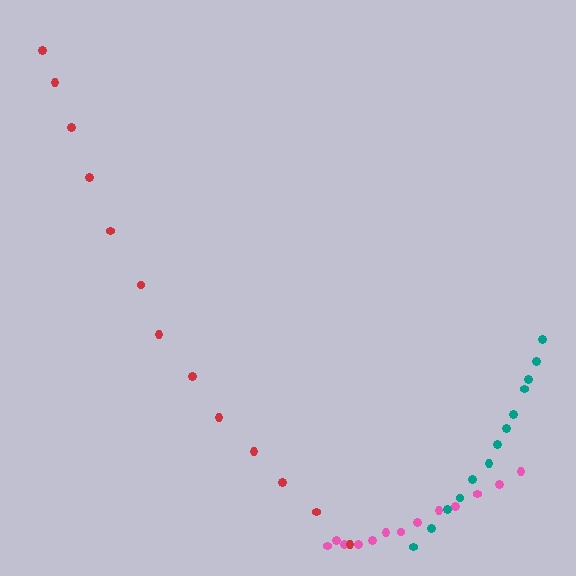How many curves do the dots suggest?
There are 3 distinct paths.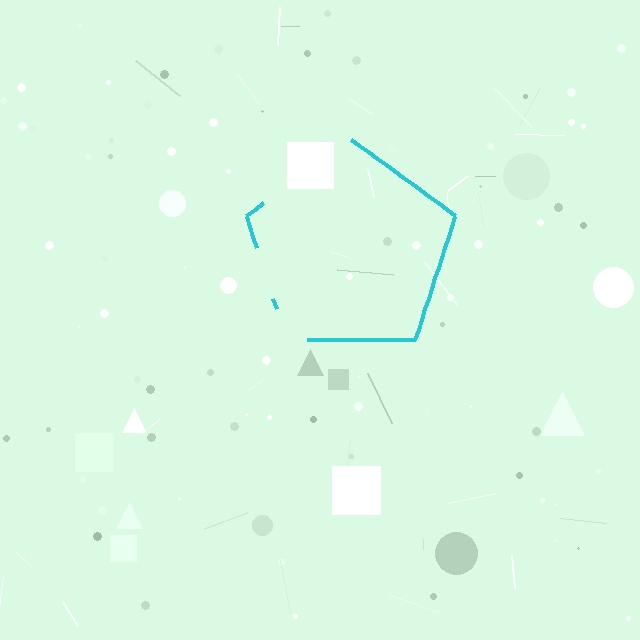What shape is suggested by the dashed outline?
The dashed outline suggests a pentagon.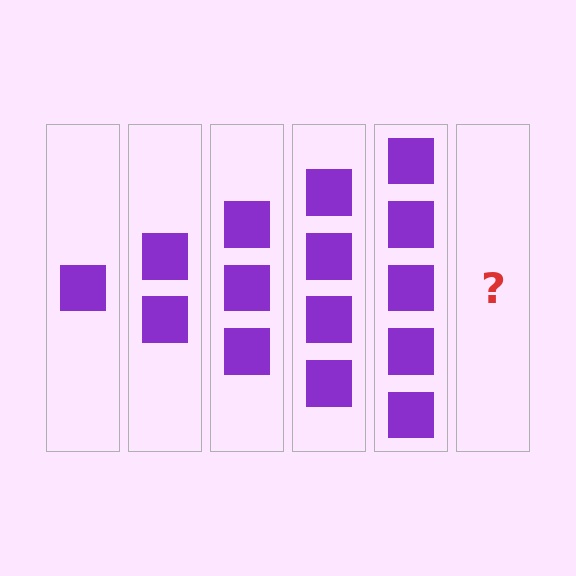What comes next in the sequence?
The next element should be 6 squares.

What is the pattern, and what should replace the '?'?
The pattern is that each step adds one more square. The '?' should be 6 squares.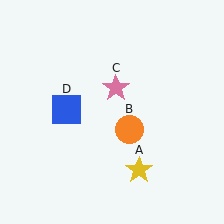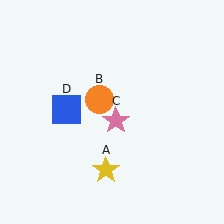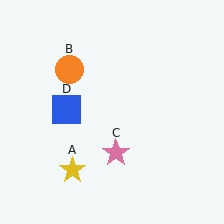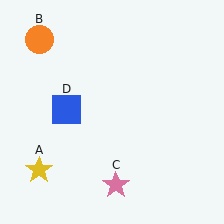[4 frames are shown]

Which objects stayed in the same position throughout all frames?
Blue square (object D) remained stationary.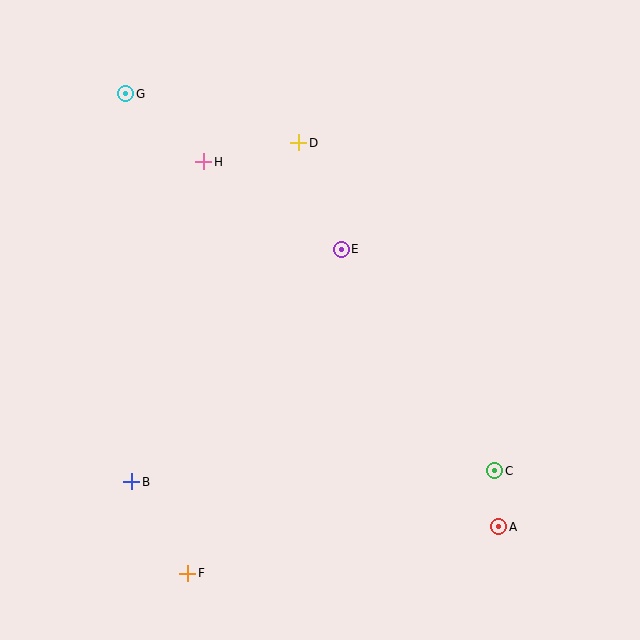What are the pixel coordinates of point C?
Point C is at (495, 471).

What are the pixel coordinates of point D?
Point D is at (299, 143).